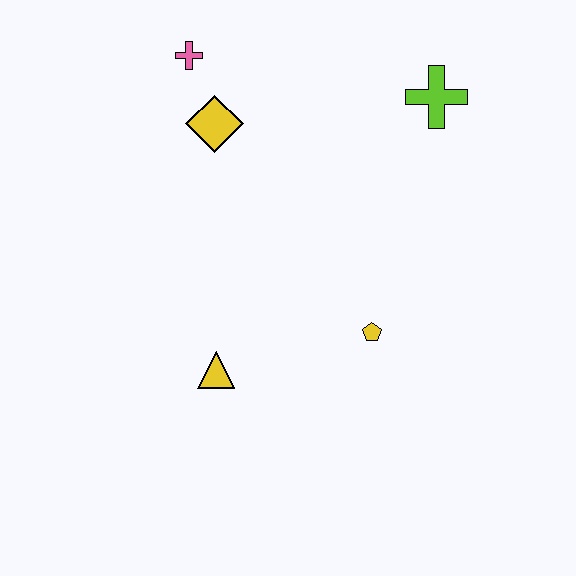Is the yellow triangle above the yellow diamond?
No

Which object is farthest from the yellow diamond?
The yellow pentagon is farthest from the yellow diamond.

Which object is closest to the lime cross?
The yellow diamond is closest to the lime cross.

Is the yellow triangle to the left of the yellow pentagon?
Yes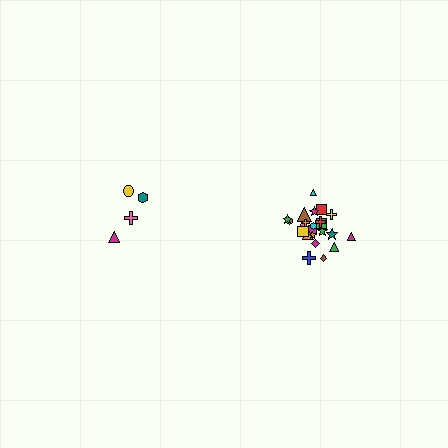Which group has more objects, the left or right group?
The right group.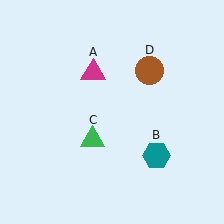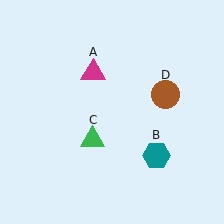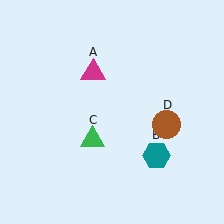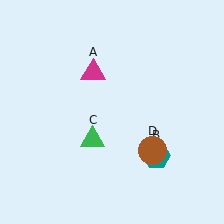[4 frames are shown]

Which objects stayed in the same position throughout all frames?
Magenta triangle (object A) and teal hexagon (object B) and green triangle (object C) remained stationary.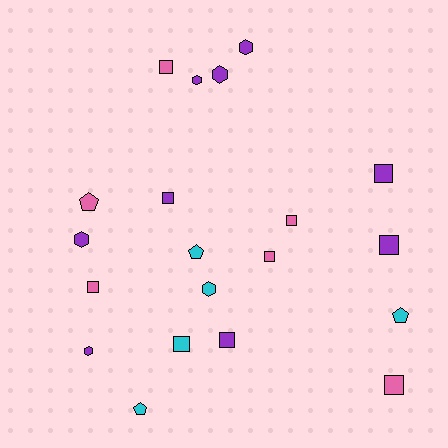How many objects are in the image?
There are 20 objects.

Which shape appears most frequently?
Square, with 10 objects.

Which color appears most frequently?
Purple, with 9 objects.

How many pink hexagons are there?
There are no pink hexagons.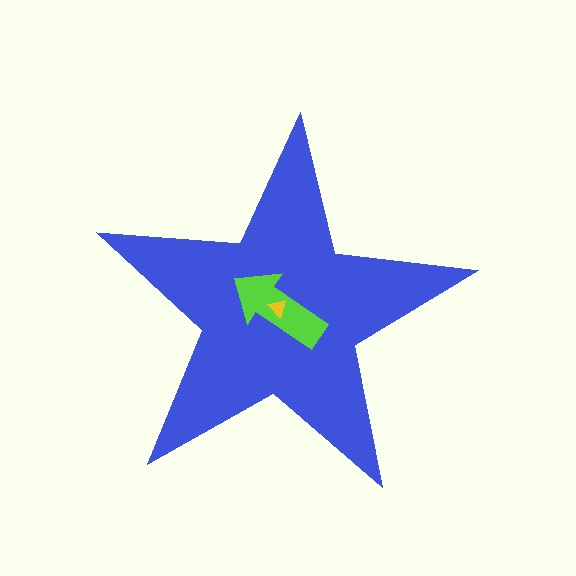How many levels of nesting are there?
3.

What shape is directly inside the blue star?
The lime arrow.